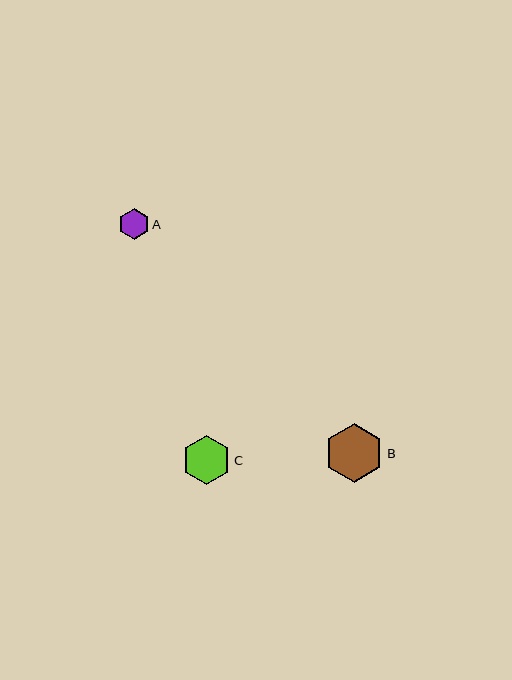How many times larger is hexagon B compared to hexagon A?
Hexagon B is approximately 1.9 times the size of hexagon A.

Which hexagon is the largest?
Hexagon B is the largest with a size of approximately 59 pixels.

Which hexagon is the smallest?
Hexagon A is the smallest with a size of approximately 31 pixels.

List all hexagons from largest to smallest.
From largest to smallest: B, C, A.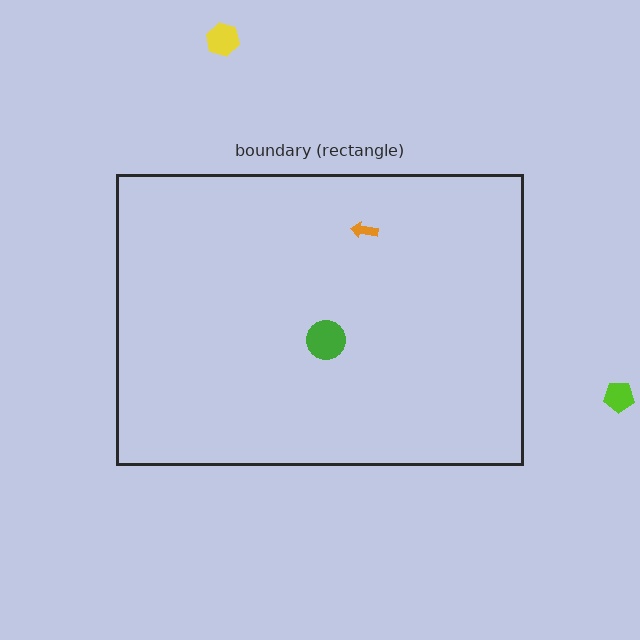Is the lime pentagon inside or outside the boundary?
Outside.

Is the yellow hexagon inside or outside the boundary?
Outside.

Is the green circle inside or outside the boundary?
Inside.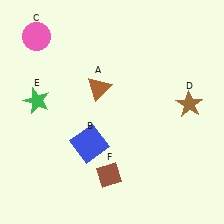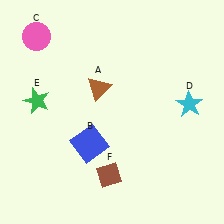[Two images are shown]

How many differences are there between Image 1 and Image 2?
There is 1 difference between the two images.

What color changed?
The star (D) changed from brown in Image 1 to cyan in Image 2.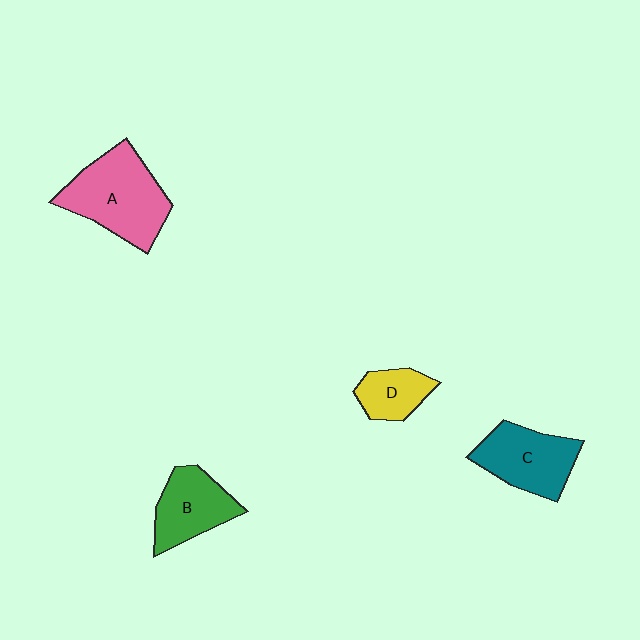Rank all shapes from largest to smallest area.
From largest to smallest: A (pink), C (teal), B (green), D (yellow).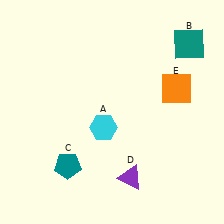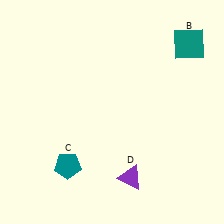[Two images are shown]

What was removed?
The orange square (E), the cyan hexagon (A) were removed in Image 2.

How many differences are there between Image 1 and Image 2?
There are 2 differences between the two images.